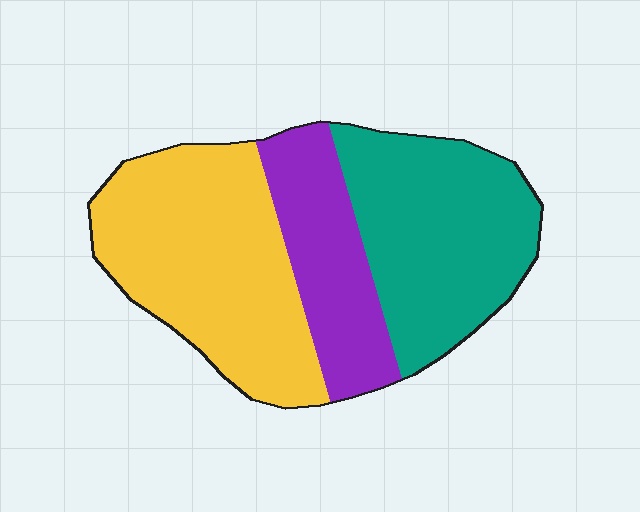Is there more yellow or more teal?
Yellow.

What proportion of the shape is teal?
Teal takes up about three eighths (3/8) of the shape.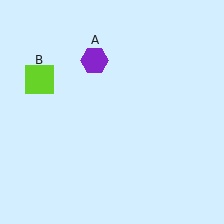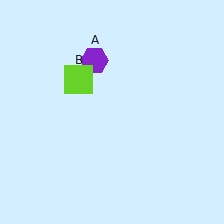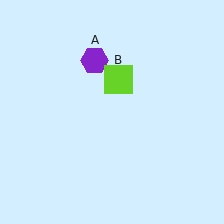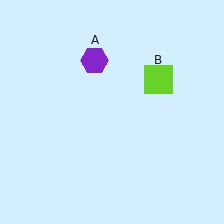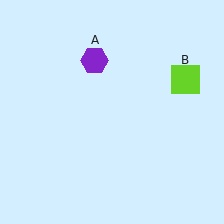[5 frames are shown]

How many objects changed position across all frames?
1 object changed position: lime square (object B).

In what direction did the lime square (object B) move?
The lime square (object B) moved right.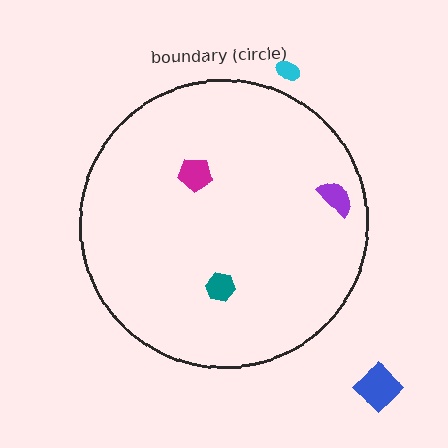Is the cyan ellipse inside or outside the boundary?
Outside.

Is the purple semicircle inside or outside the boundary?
Inside.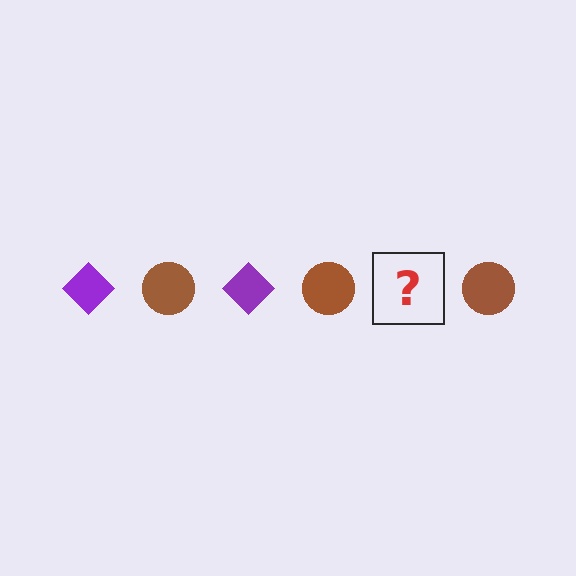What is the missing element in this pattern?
The missing element is a purple diamond.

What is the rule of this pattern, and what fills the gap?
The rule is that the pattern alternates between purple diamond and brown circle. The gap should be filled with a purple diamond.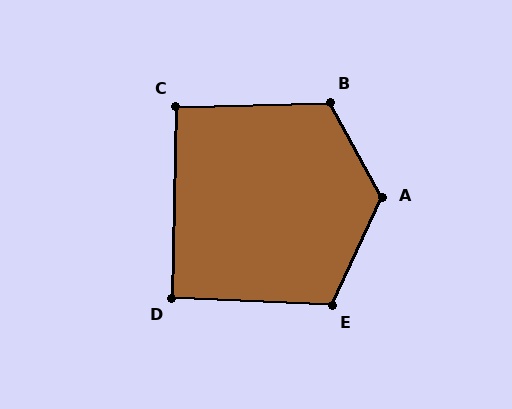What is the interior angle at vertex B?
Approximately 117 degrees (obtuse).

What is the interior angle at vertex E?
Approximately 112 degrees (obtuse).